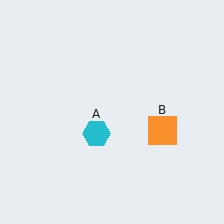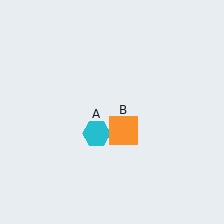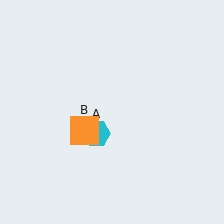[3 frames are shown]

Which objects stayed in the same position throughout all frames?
Cyan hexagon (object A) remained stationary.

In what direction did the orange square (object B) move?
The orange square (object B) moved left.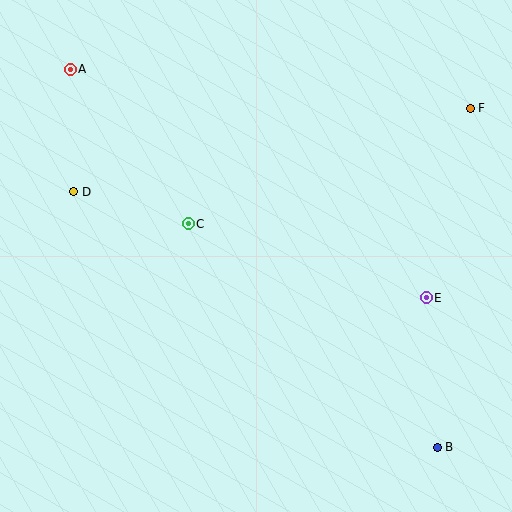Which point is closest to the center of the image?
Point C at (188, 224) is closest to the center.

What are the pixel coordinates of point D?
Point D is at (74, 192).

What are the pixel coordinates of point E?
Point E is at (426, 298).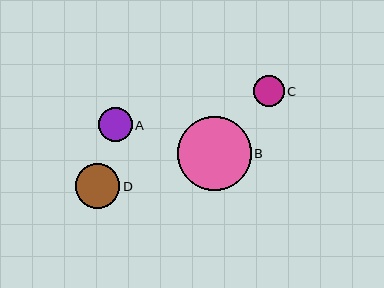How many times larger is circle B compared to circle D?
Circle B is approximately 1.7 times the size of circle D.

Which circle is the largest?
Circle B is the largest with a size of approximately 74 pixels.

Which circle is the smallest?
Circle C is the smallest with a size of approximately 30 pixels.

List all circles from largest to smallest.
From largest to smallest: B, D, A, C.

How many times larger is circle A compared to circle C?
Circle A is approximately 1.1 times the size of circle C.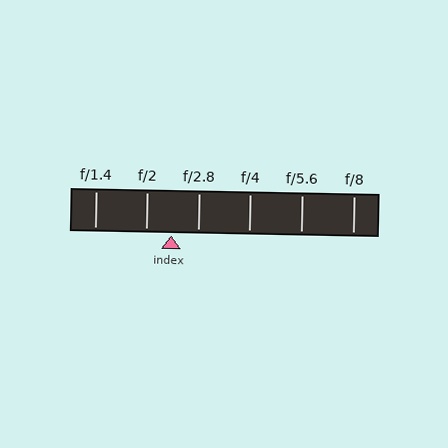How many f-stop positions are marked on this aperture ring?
There are 6 f-stop positions marked.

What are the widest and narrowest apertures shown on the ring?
The widest aperture shown is f/1.4 and the narrowest is f/8.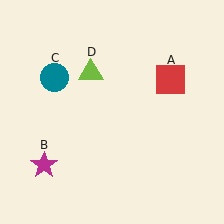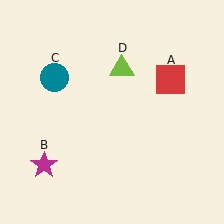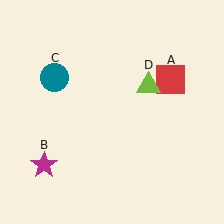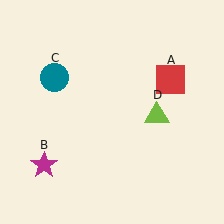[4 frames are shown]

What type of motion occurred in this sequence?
The lime triangle (object D) rotated clockwise around the center of the scene.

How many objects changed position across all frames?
1 object changed position: lime triangle (object D).